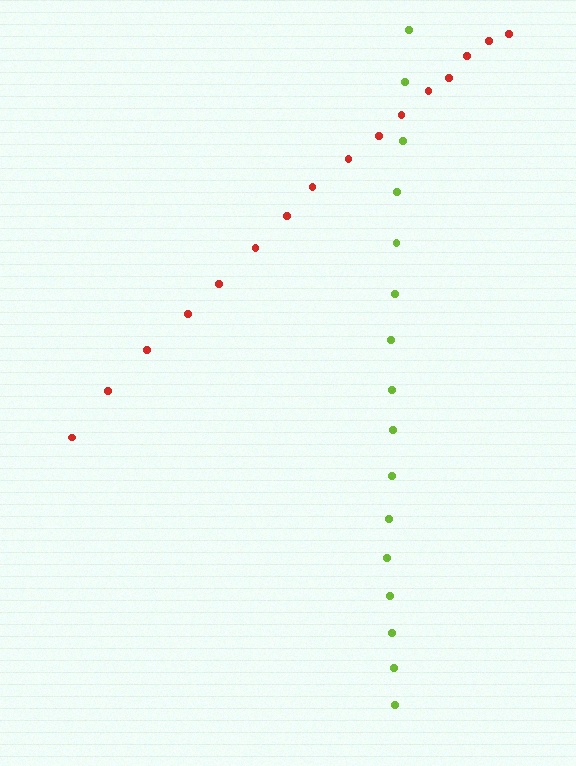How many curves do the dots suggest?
There are 2 distinct paths.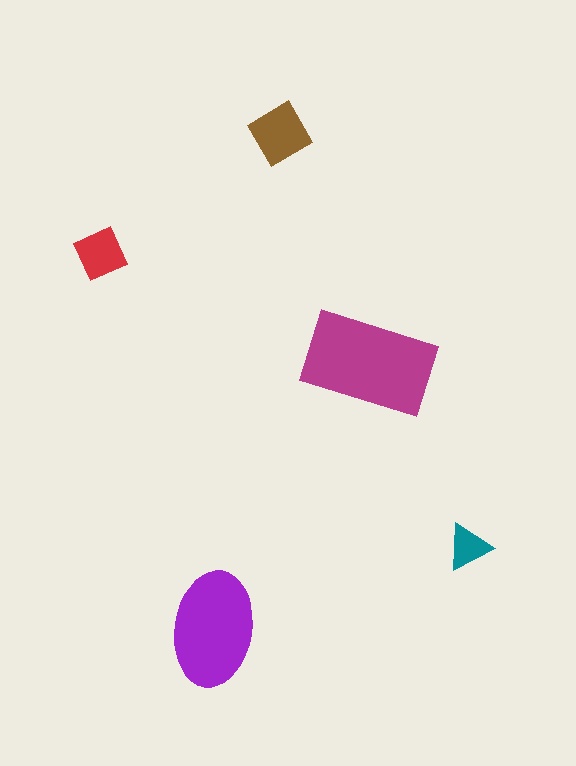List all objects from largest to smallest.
The magenta rectangle, the purple ellipse, the brown diamond, the red square, the teal triangle.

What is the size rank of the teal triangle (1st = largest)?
5th.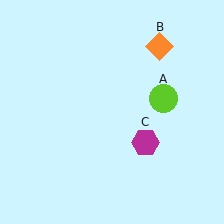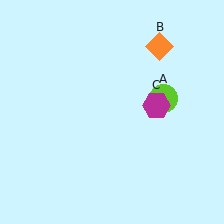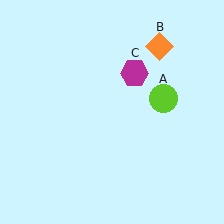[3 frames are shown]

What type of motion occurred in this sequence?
The magenta hexagon (object C) rotated counterclockwise around the center of the scene.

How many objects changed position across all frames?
1 object changed position: magenta hexagon (object C).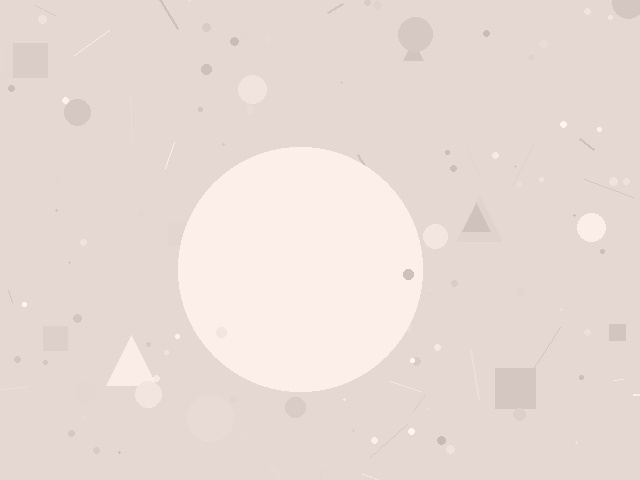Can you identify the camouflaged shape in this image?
The camouflaged shape is a circle.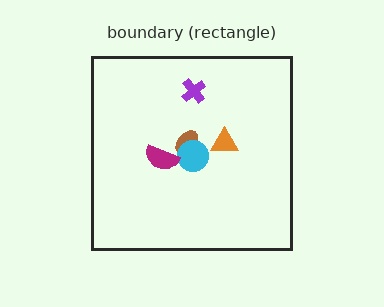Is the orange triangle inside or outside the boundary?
Inside.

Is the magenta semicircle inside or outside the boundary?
Inside.